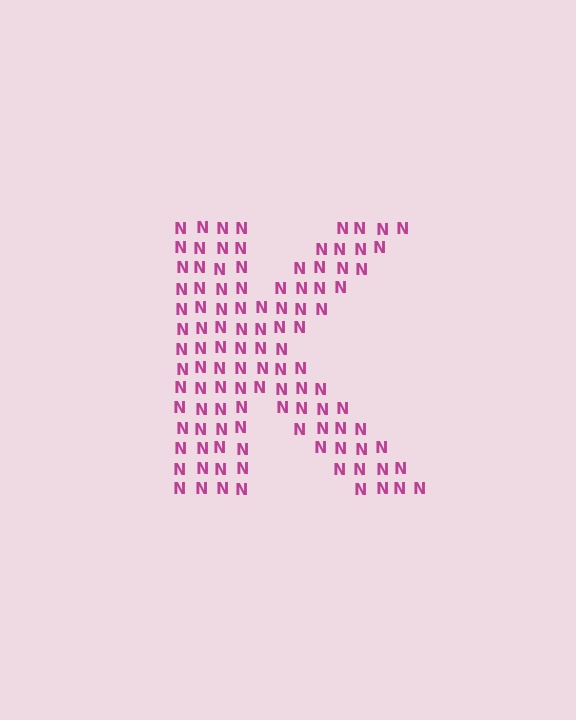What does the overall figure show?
The overall figure shows the letter K.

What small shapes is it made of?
It is made of small letter N's.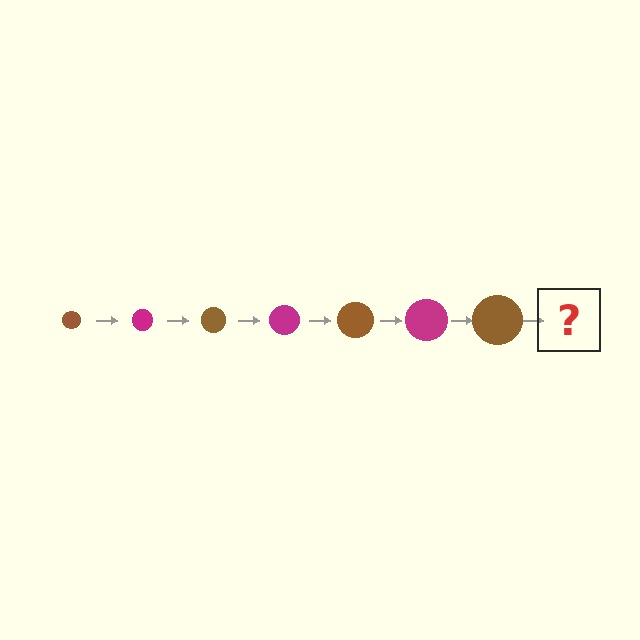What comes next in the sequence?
The next element should be a magenta circle, larger than the previous one.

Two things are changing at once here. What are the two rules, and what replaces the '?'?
The two rules are that the circle grows larger each step and the color cycles through brown and magenta. The '?' should be a magenta circle, larger than the previous one.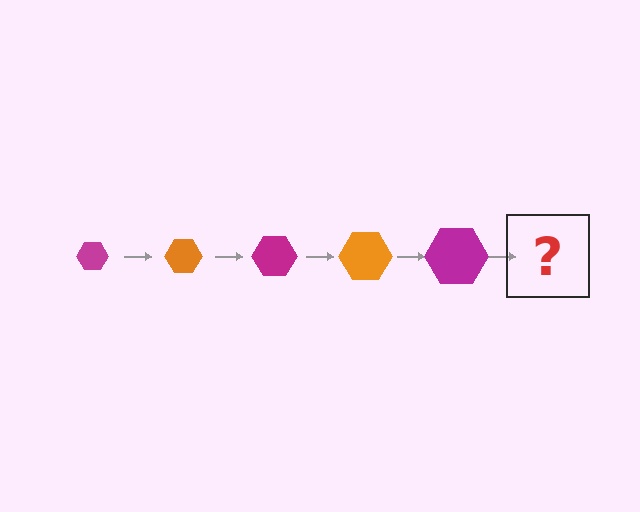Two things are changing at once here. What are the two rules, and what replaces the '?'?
The two rules are that the hexagon grows larger each step and the color cycles through magenta and orange. The '?' should be an orange hexagon, larger than the previous one.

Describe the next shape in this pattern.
It should be an orange hexagon, larger than the previous one.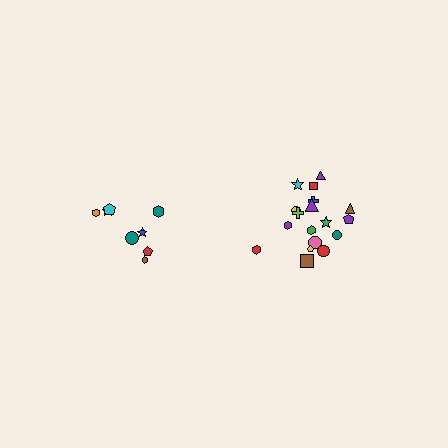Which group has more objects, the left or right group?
The right group.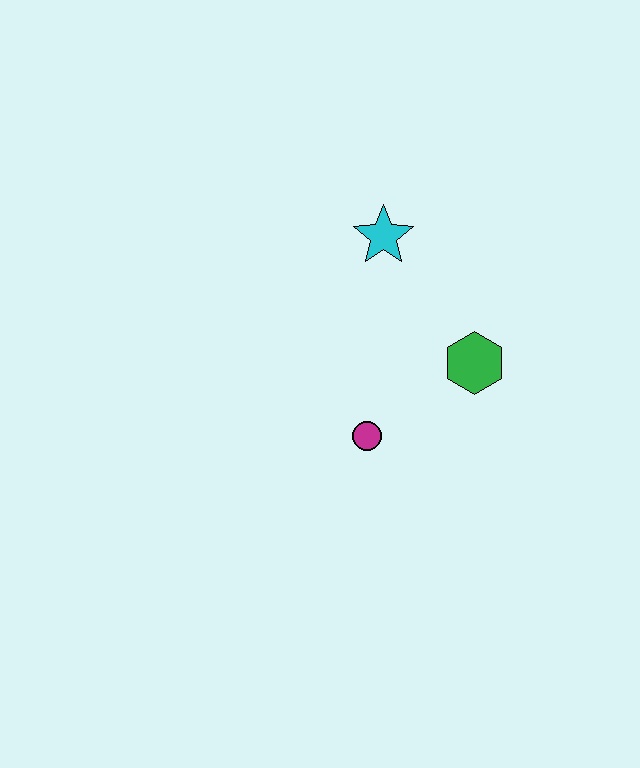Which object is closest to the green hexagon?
The magenta circle is closest to the green hexagon.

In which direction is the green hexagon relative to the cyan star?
The green hexagon is below the cyan star.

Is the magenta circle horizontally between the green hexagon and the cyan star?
No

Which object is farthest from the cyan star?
The magenta circle is farthest from the cyan star.